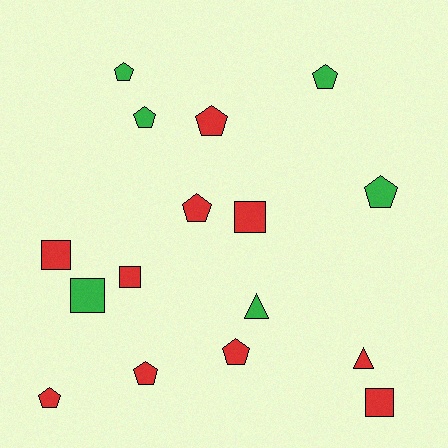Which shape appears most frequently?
Pentagon, with 9 objects.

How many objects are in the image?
There are 16 objects.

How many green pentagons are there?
There are 4 green pentagons.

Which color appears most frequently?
Red, with 10 objects.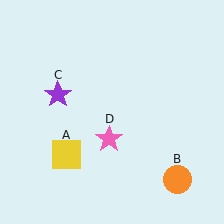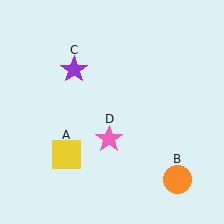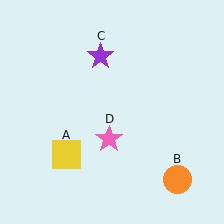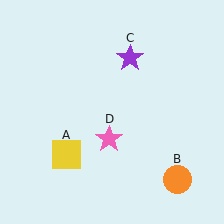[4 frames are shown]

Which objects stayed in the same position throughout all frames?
Yellow square (object A) and orange circle (object B) and pink star (object D) remained stationary.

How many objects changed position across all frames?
1 object changed position: purple star (object C).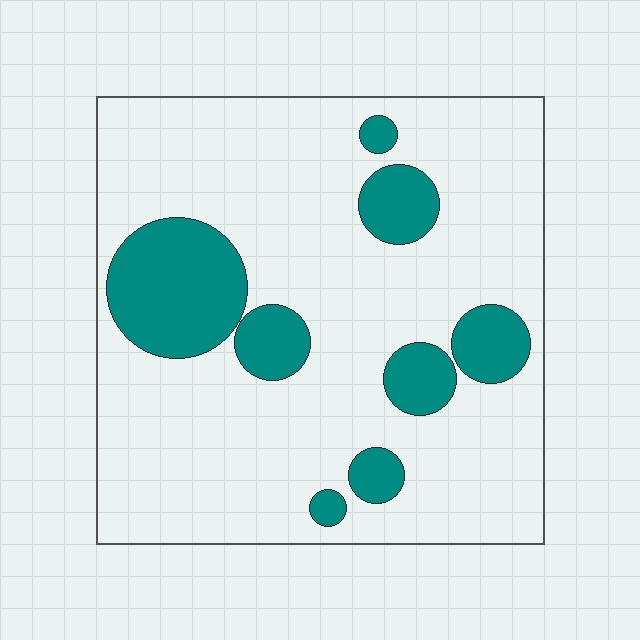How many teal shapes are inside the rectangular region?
8.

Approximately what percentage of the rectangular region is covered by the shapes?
Approximately 20%.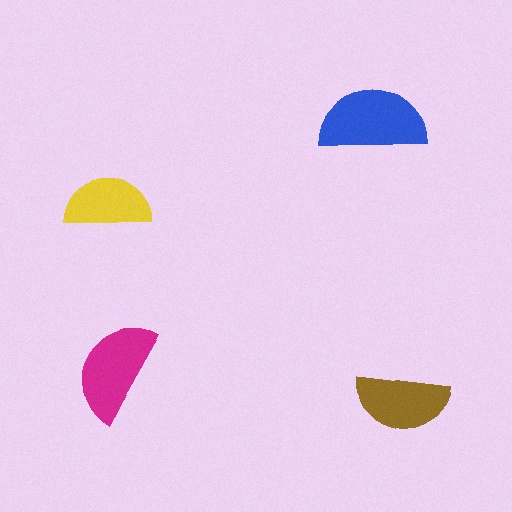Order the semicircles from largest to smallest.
the blue one, the magenta one, the brown one, the yellow one.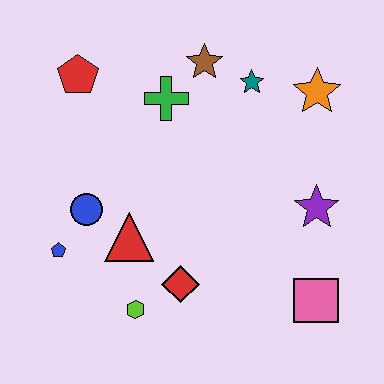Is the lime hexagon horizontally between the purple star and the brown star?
No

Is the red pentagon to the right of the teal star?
No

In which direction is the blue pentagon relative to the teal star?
The blue pentagon is to the left of the teal star.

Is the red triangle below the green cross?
Yes